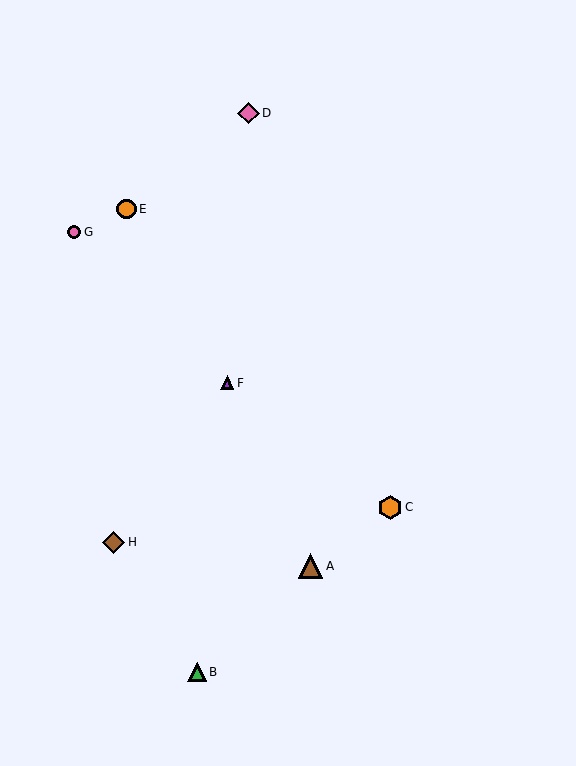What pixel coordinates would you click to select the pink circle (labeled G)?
Click at (74, 232) to select the pink circle G.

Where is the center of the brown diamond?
The center of the brown diamond is at (113, 542).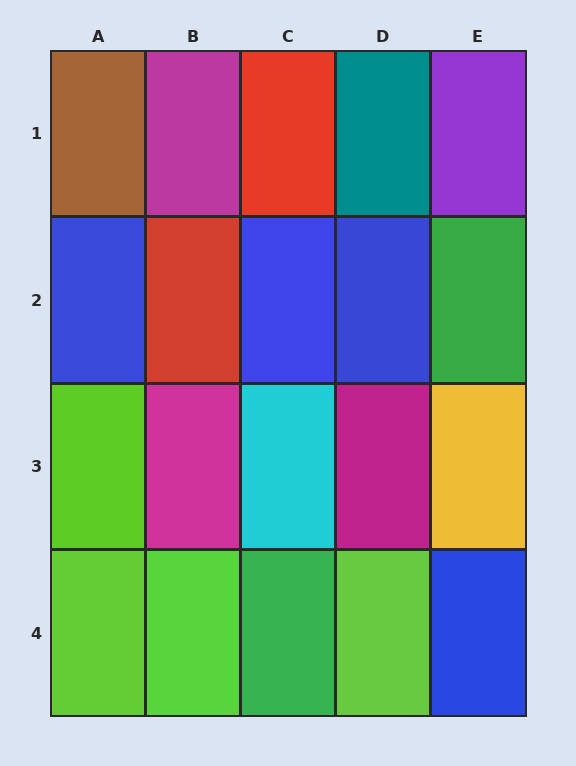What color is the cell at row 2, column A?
Blue.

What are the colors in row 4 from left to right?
Lime, lime, green, lime, blue.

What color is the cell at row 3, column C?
Cyan.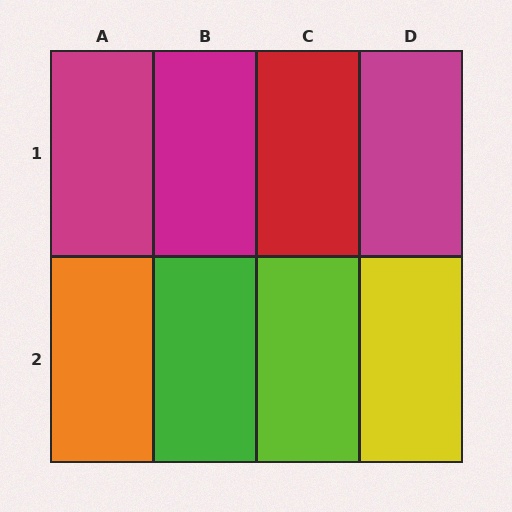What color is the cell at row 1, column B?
Magenta.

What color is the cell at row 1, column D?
Magenta.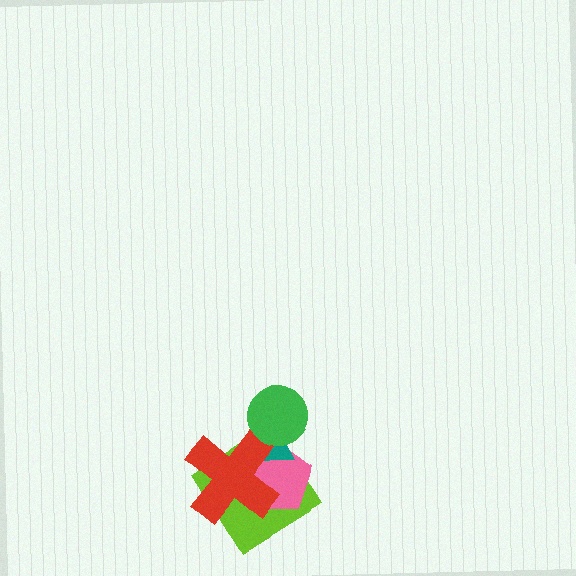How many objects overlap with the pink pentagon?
3 objects overlap with the pink pentagon.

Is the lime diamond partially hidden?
Yes, it is partially covered by another shape.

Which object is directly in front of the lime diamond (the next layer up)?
The pink pentagon is directly in front of the lime diamond.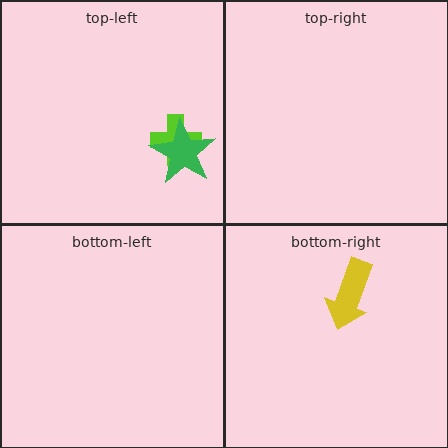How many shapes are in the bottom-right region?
1.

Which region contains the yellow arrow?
The bottom-right region.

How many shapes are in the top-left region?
2.